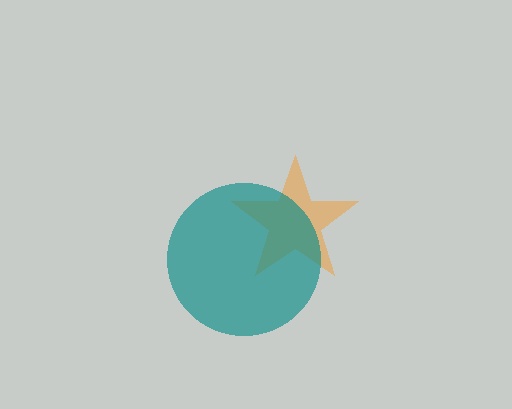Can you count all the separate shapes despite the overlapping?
Yes, there are 2 separate shapes.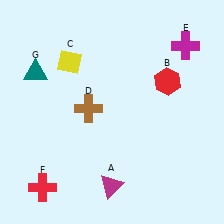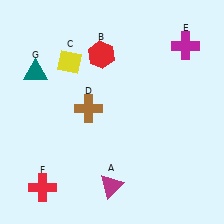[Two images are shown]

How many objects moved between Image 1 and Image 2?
1 object moved between the two images.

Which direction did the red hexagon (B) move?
The red hexagon (B) moved left.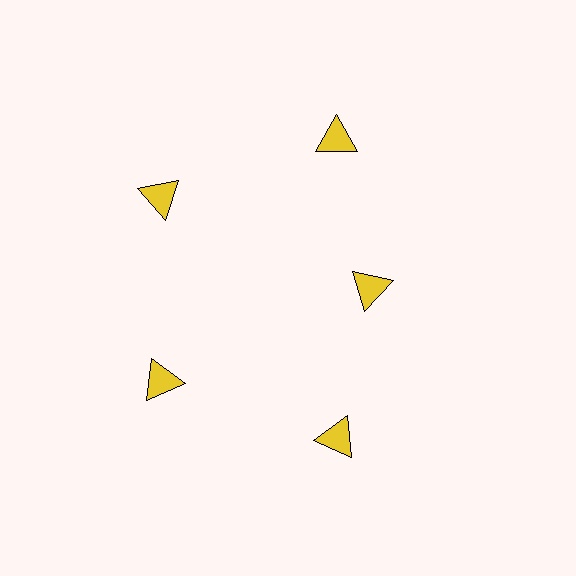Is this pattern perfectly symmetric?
No. The 5 yellow triangles are arranged in a ring, but one element near the 3 o'clock position is pulled inward toward the center, breaking the 5-fold rotational symmetry.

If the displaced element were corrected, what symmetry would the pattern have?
It would have 5-fold rotational symmetry — the pattern would map onto itself every 72 degrees.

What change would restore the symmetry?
The symmetry would be restored by moving it outward, back onto the ring so that all 5 triangles sit at equal angles and equal distance from the center.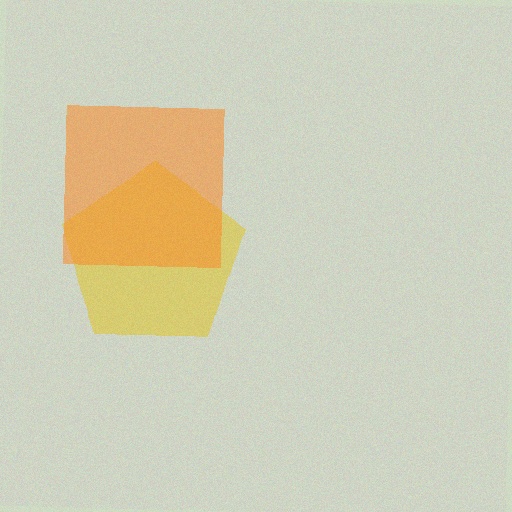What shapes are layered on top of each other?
The layered shapes are: a yellow pentagon, an orange square.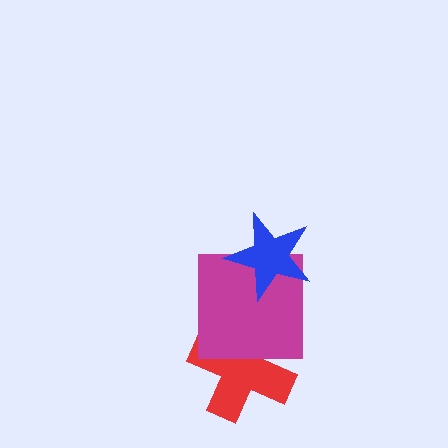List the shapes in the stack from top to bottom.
From top to bottom: the blue star, the magenta square, the red cross.